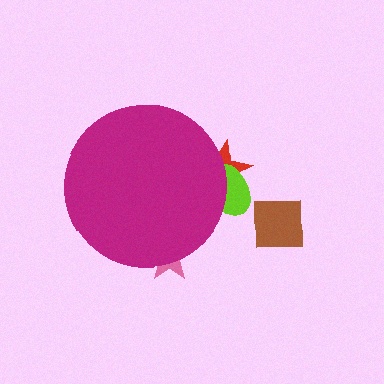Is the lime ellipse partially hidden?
Yes, the lime ellipse is partially hidden behind the magenta circle.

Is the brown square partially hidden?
No, the brown square is fully visible.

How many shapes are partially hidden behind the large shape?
3 shapes are partially hidden.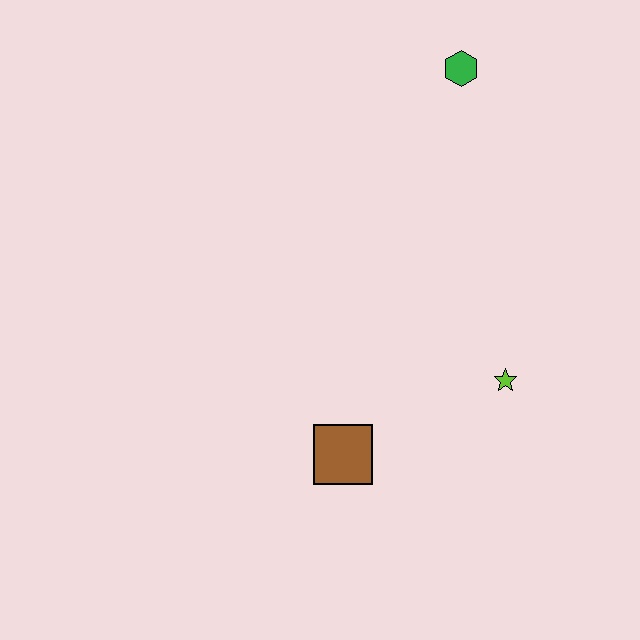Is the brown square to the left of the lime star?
Yes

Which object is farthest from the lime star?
The green hexagon is farthest from the lime star.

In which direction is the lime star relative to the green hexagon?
The lime star is below the green hexagon.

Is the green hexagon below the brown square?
No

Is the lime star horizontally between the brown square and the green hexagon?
No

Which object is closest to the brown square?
The lime star is closest to the brown square.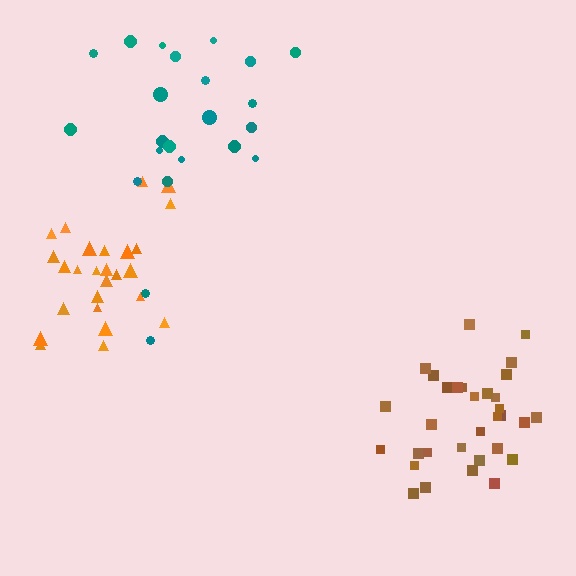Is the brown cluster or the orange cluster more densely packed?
Brown.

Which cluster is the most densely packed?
Brown.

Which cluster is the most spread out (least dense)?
Teal.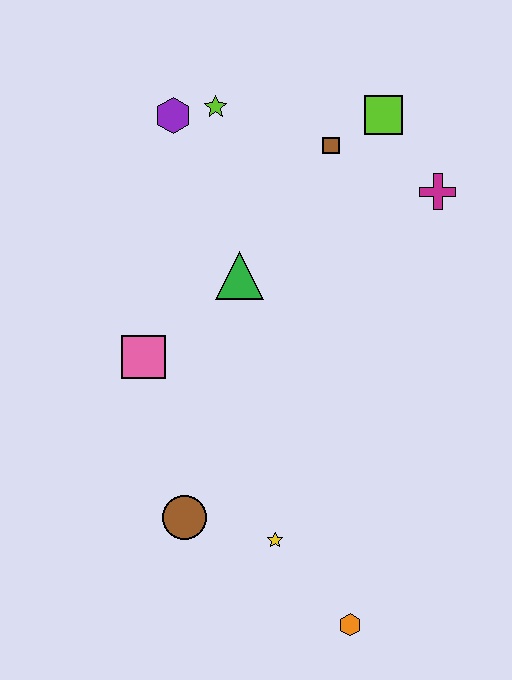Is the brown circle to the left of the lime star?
Yes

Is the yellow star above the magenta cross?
No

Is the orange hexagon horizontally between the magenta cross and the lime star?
Yes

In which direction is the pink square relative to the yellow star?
The pink square is above the yellow star.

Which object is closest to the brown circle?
The yellow star is closest to the brown circle.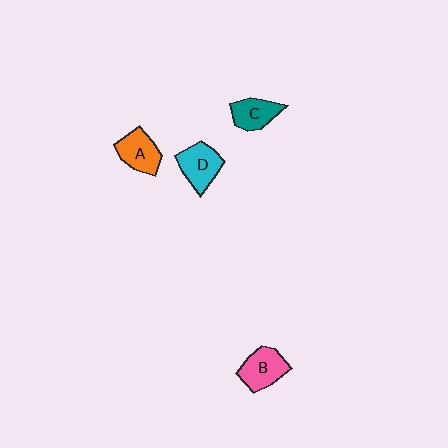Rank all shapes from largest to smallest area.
From largest to smallest: D (cyan), B (pink), A (orange), C (teal).